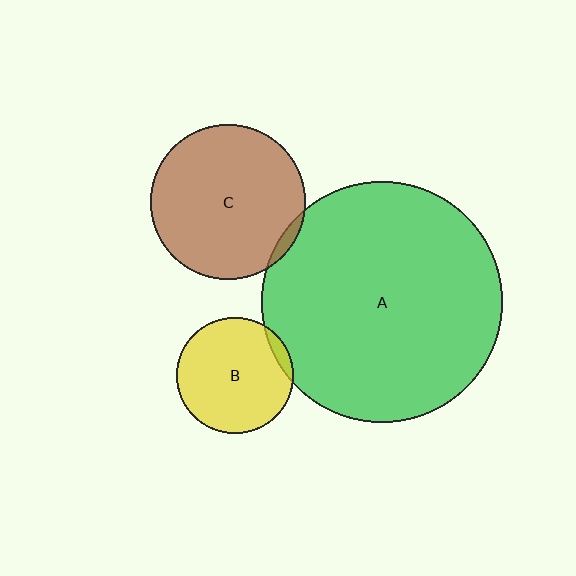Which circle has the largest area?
Circle A (green).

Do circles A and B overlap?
Yes.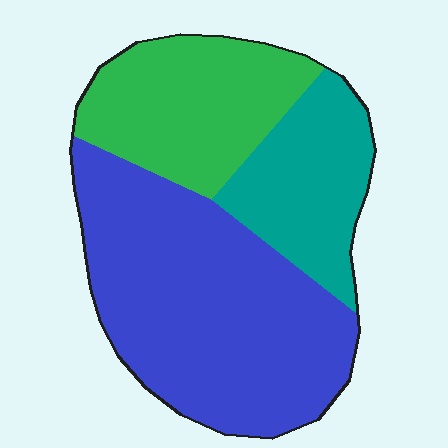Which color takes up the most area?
Blue, at roughly 50%.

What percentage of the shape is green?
Green covers around 25% of the shape.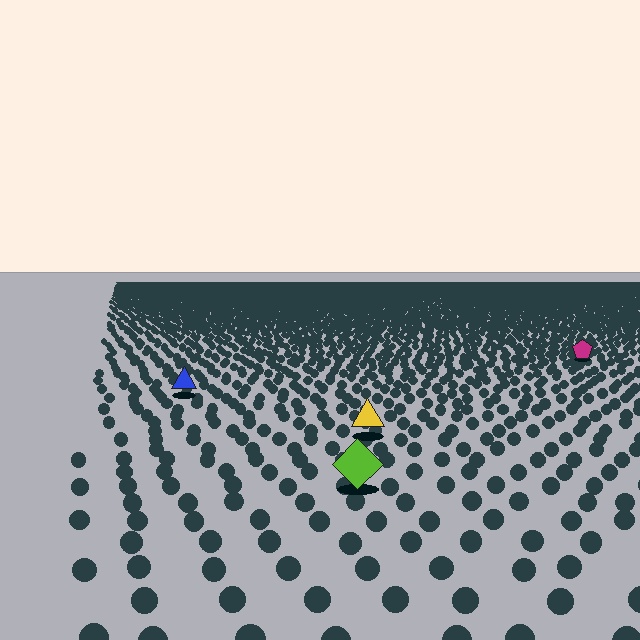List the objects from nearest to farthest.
From nearest to farthest: the lime diamond, the yellow triangle, the blue triangle, the magenta pentagon.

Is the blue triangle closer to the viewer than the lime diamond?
No. The lime diamond is closer — you can tell from the texture gradient: the ground texture is coarser near it.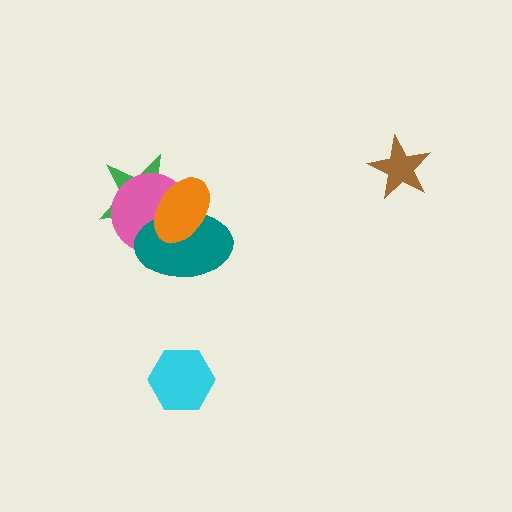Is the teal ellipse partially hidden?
Yes, it is partially covered by another shape.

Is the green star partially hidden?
Yes, it is partially covered by another shape.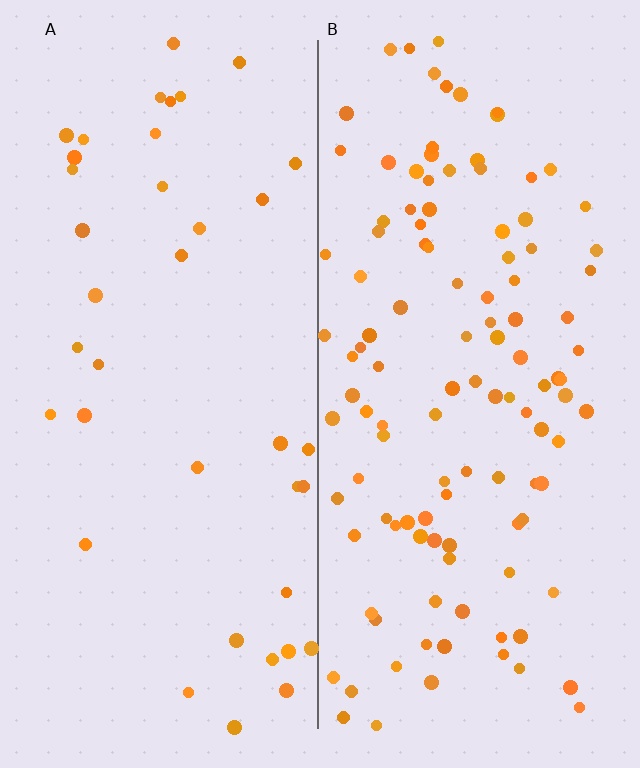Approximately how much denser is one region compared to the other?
Approximately 3.1× — region B over region A.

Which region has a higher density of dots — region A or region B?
B (the right).